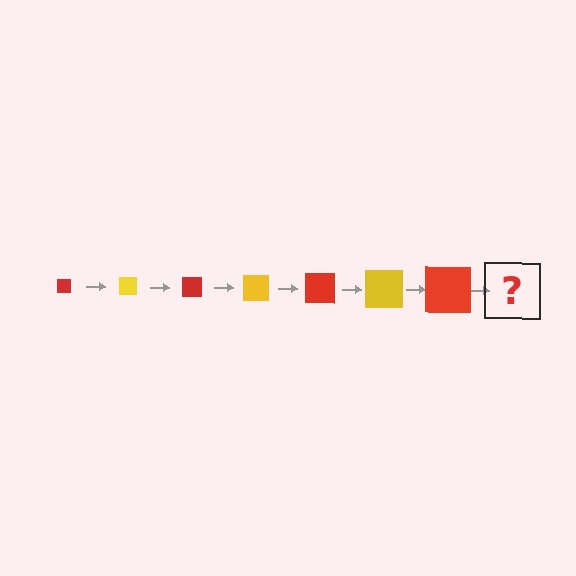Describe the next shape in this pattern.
It should be a yellow square, larger than the previous one.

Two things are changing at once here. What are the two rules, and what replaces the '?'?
The two rules are that the square grows larger each step and the color cycles through red and yellow. The '?' should be a yellow square, larger than the previous one.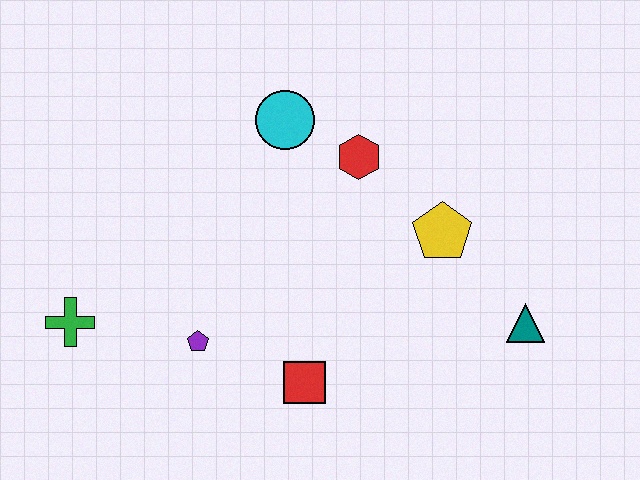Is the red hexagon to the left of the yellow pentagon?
Yes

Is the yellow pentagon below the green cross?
No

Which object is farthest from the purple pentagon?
The teal triangle is farthest from the purple pentagon.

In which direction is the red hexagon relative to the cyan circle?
The red hexagon is to the right of the cyan circle.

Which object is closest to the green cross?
The purple pentagon is closest to the green cross.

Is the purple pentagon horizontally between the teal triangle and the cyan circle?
No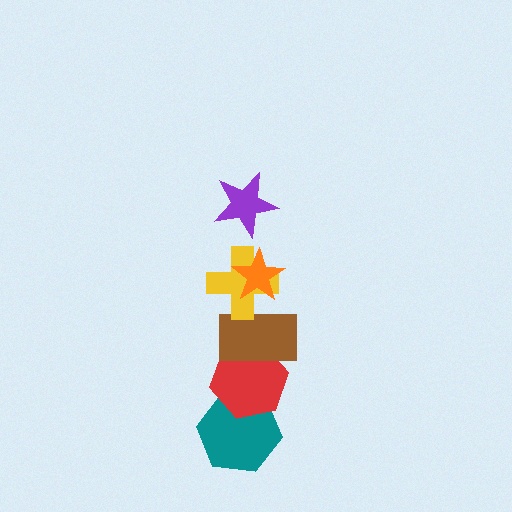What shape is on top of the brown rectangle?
The yellow cross is on top of the brown rectangle.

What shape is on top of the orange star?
The purple star is on top of the orange star.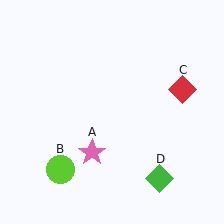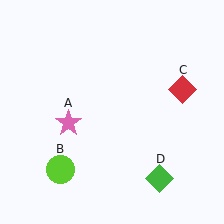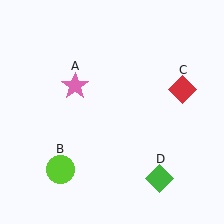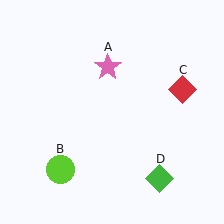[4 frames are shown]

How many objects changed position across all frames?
1 object changed position: pink star (object A).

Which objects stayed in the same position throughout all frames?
Lime circle (object B) and red diamond (object C) and green diamond (object D) remained stationary.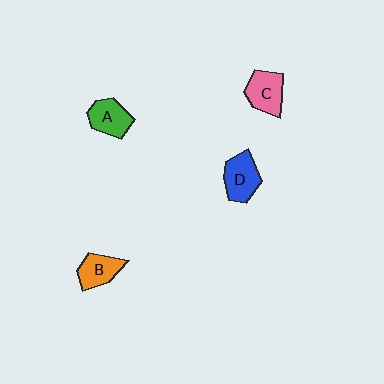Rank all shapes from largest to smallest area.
From largest to smallest: D (blue), C (pink), A (green), B (orange).